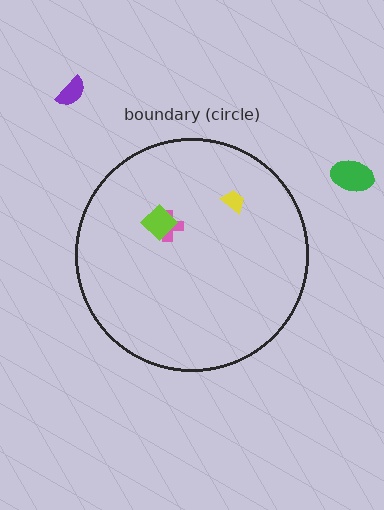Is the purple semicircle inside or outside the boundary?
Outside.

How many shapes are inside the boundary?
3 inside, 2 outside.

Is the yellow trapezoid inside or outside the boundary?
Inside.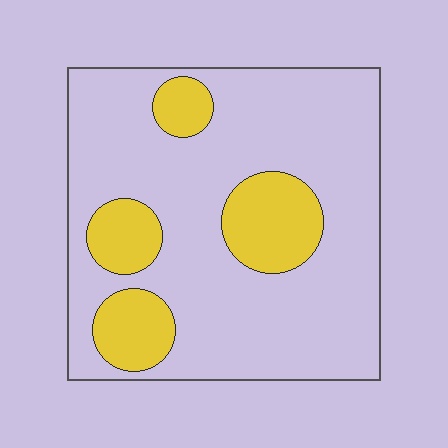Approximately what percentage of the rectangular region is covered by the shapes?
Approximately 20%.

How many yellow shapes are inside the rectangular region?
4.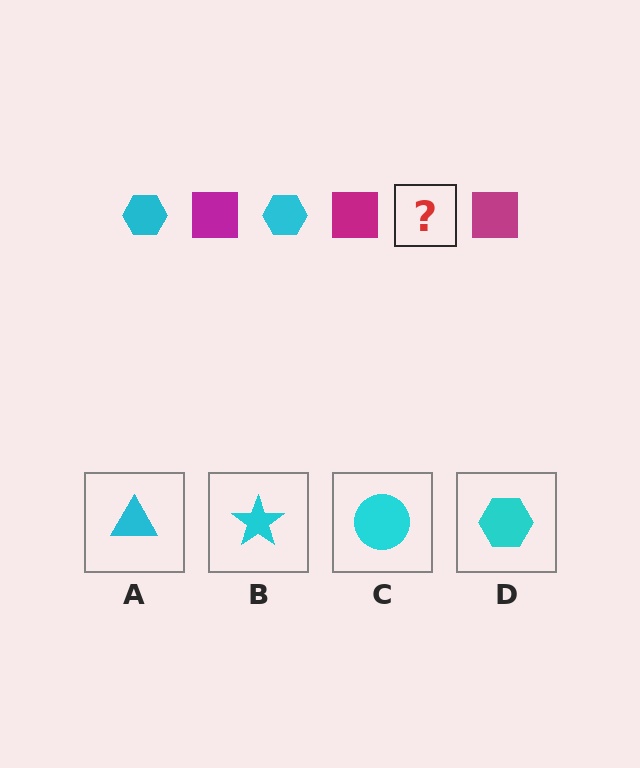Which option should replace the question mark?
Option D.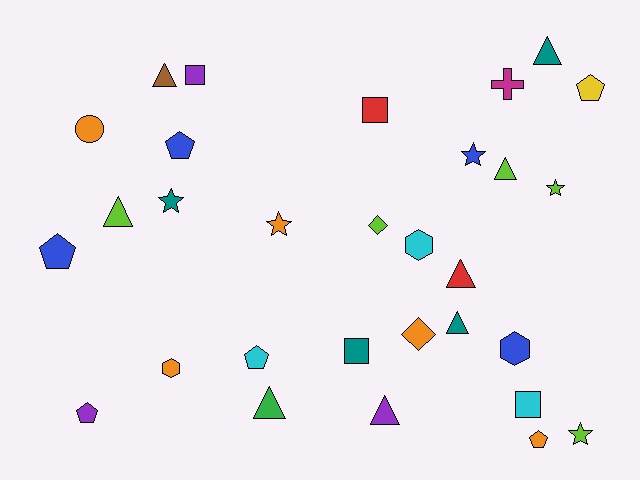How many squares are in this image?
There are 4 squares.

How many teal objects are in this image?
There are 4 teal objects.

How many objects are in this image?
There are 30 objects.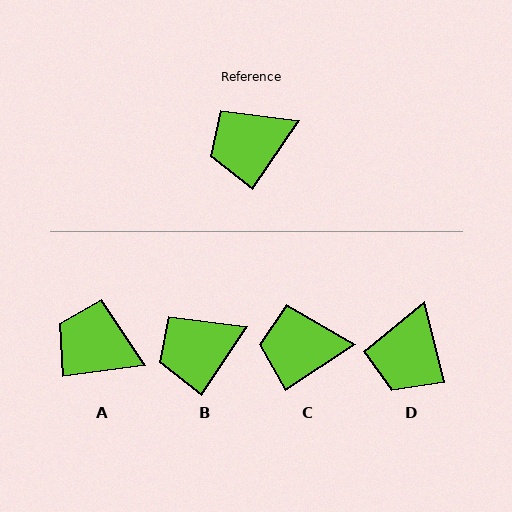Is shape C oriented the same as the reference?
No, it is off by about 22 degrees.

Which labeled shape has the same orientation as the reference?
B.